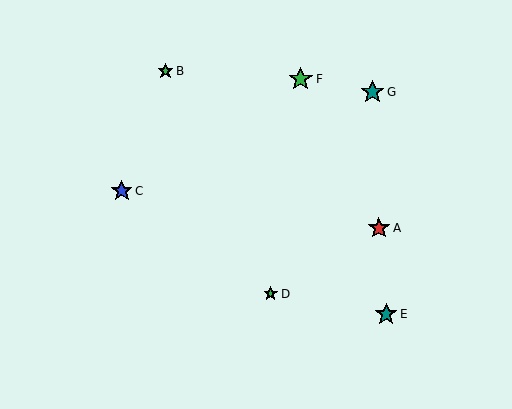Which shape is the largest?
The green star (labeled F) is the largest.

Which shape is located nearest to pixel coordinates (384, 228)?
The red star (labeled A) at (379, 228) is nearest to that location.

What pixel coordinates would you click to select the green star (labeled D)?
Click at (270, 294) to select the green star D.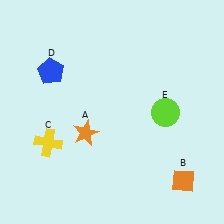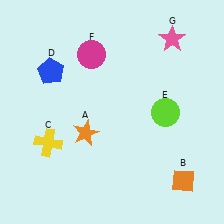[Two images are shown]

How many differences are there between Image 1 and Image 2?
There are 2 differences between the two images.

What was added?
A magenta circle (F), a pink star (G) were added in Image 2.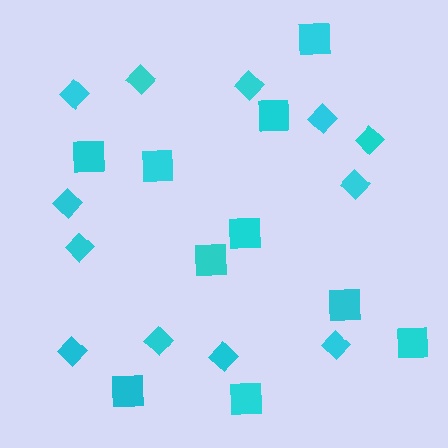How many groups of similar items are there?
There are 2 groups: one group of diamonds (12) and one group of squares (10).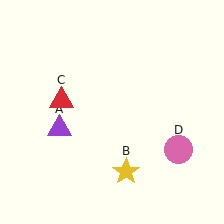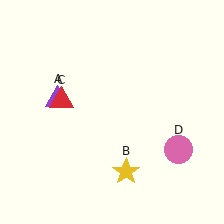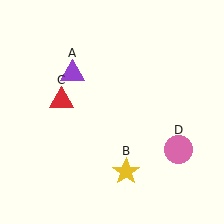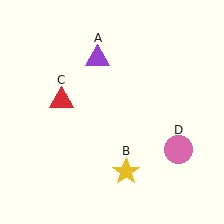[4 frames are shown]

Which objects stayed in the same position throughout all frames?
Yellow star (object B) and red triangle (object C) and pink circle (object D) remained stationary.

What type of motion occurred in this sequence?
The purple triangle (object A) rotated clockwise around the center of the scene.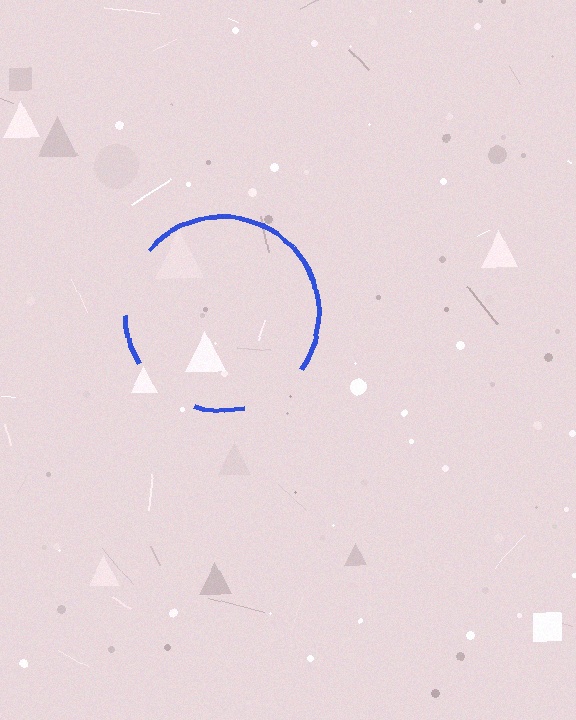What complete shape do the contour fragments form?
The contour fragments form a circle.